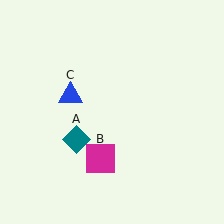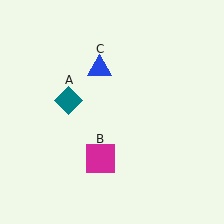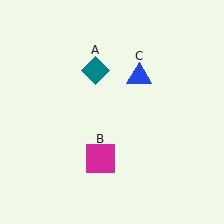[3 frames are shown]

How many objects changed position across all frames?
2 objects changed position: teal diamond (object A), blue triangle (object C).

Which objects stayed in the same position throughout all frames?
Magenta square (object B) remained stationary.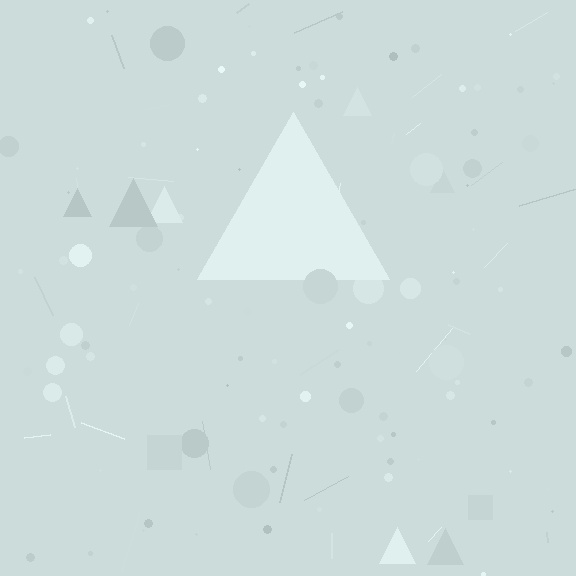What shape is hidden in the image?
A triangle is hidden in the image.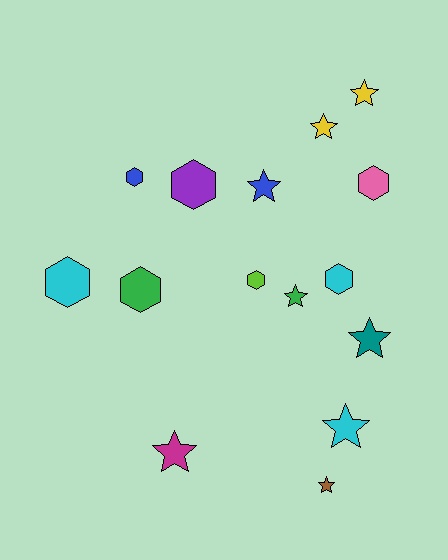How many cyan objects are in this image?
There are 3 cyan objects.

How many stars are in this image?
There are 8 stars.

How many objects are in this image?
There are 15 objects.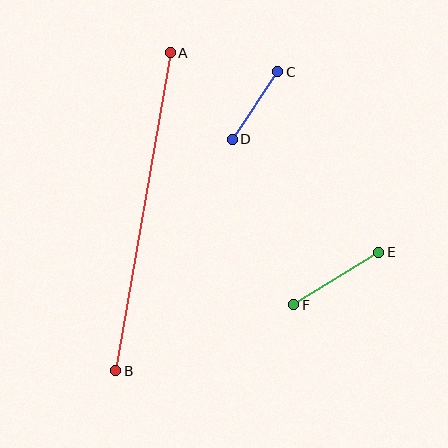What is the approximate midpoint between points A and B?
The midpoint is at approximately (143, 212) pixels.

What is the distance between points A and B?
The distance is approximately 322 pixels.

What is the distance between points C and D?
The distance is approximately 82 pixels.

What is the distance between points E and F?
The distance is approximately 100 pixels.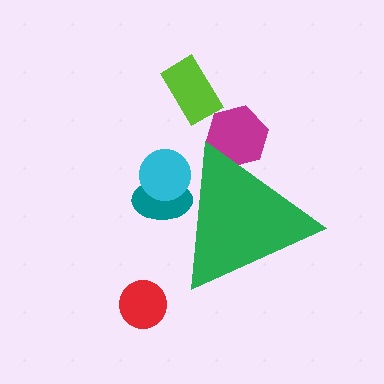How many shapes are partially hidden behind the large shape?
3 shapes are partially hidden.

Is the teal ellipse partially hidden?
Yes, the teal ellipse is partially hidden behind the green triangle.